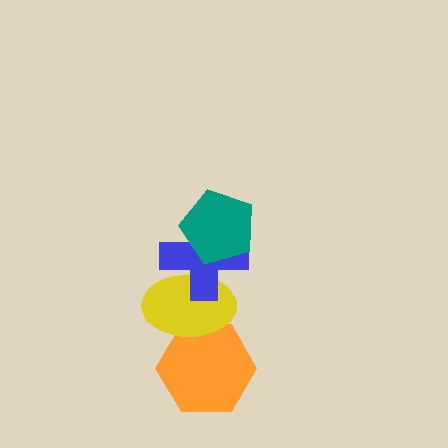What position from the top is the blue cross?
The blue cross is 2nd from the top.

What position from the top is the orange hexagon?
The orange hexagon is 4th from the top.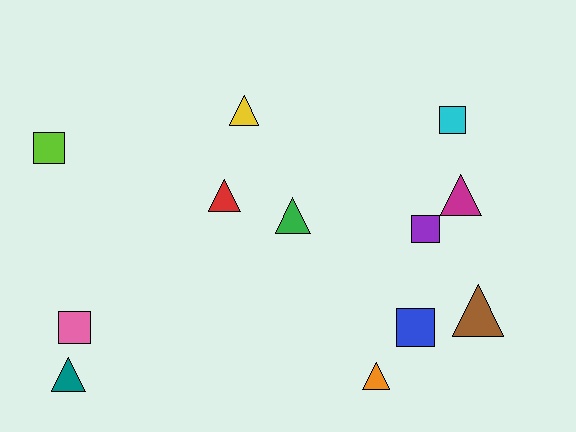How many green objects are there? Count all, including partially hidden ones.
There is 1 green object.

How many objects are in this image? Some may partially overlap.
There are 12 objects.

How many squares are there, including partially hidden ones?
There are 5 squares.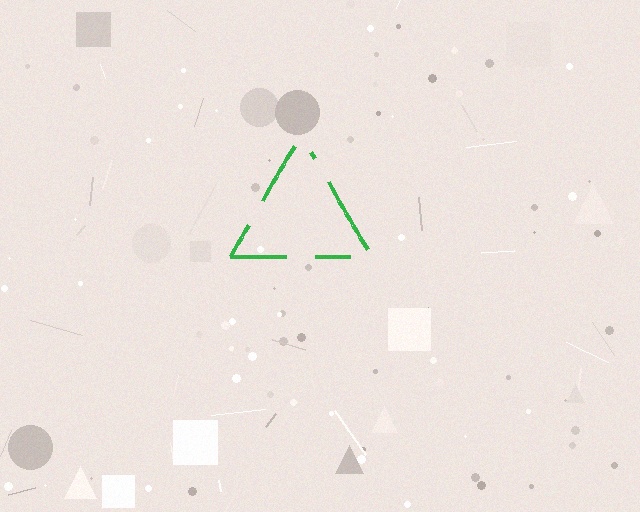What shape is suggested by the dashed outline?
The dashed outline suggests a triangle.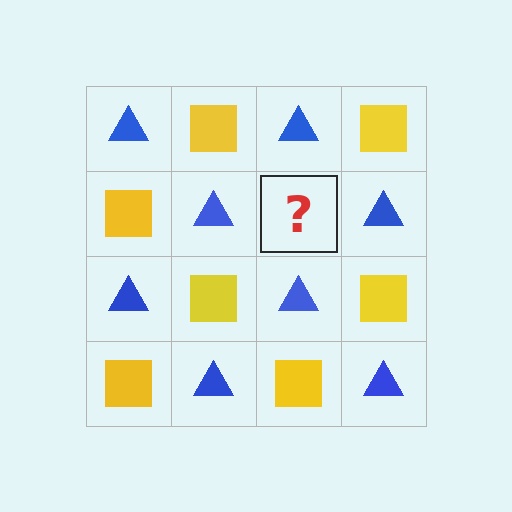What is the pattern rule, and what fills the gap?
The rule is that it alternates blue triangle and yellow square in a checkerboard pattern. The gap should be filled with a yellow square.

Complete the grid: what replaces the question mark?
The question mark should be replaced with a yellow square.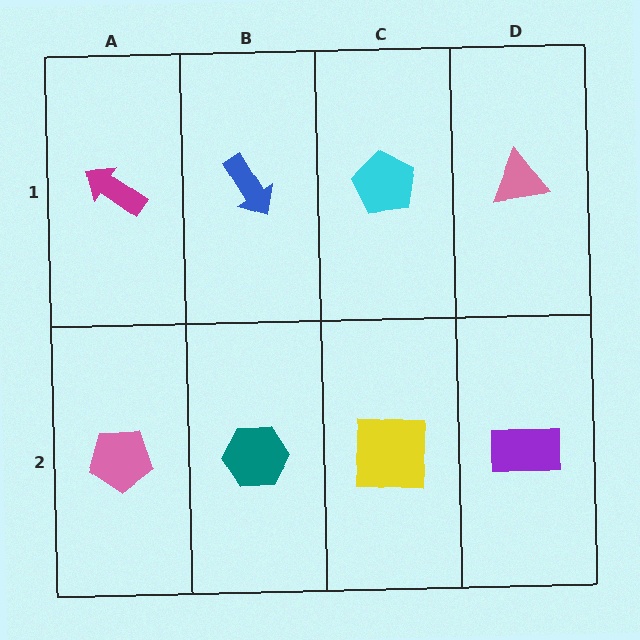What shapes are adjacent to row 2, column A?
A magenta arrow (row 1, column A), a teal hexagon (row 2, column B).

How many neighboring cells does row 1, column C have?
3.